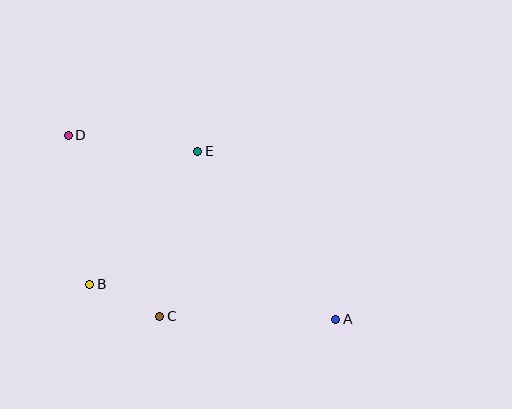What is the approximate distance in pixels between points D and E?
The distance between D and E is approximately 130 pixels.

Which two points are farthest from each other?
Points A and D are farthest from each other.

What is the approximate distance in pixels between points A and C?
The distance between A and C is approximately 176 pixels.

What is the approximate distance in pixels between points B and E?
The distance between B and E is approximately 171 pixels.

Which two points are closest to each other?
Points B and C are closest to each other.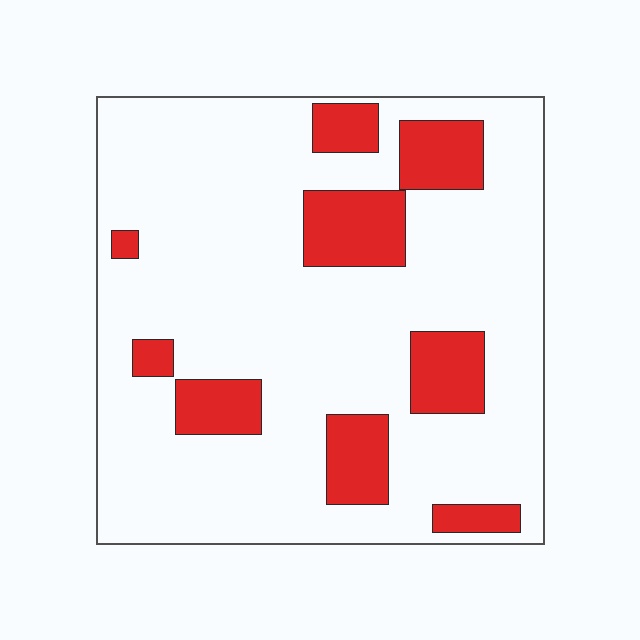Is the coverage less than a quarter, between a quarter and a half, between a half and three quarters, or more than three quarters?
Less than a quarter.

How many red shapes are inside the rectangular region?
9.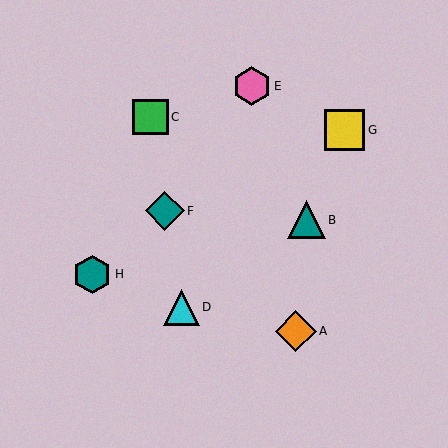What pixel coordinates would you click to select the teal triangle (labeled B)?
Click at (307, 220) to select the teal triangle B.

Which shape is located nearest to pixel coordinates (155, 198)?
The teal diamond (labeled F) at (165, 211) is nearest to that location.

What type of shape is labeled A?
Shape A is an orange diamond.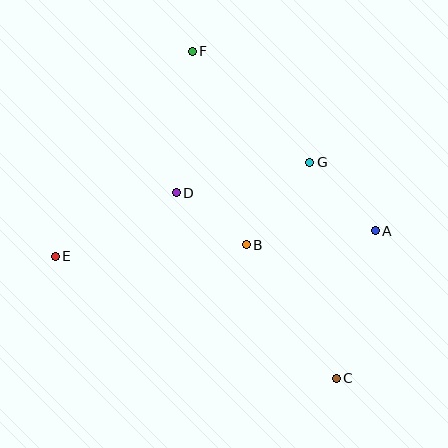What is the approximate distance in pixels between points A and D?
The distance between A and D is approximately 202 pixels.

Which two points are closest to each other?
Points B and D are closest to each other.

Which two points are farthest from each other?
Points C and F are farthest from each other.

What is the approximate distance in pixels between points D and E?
The distance between D and E is approximately 137 pixels.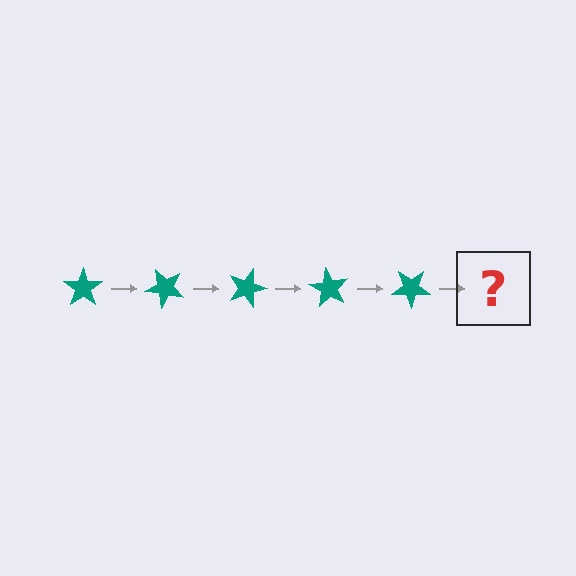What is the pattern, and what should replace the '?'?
The pattern is that the star rotates 45 degrees each step. The '?' should be a teal star rotated 225 degrees.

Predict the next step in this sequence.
The next step is a teal star rotated 225 degrees.